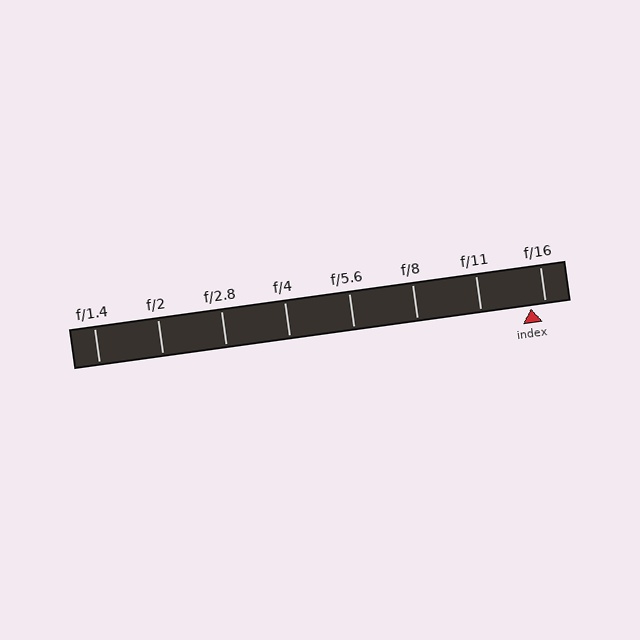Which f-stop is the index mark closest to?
The index mark is closest to f/16.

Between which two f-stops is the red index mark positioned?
The index mark is between f/11 and f/16.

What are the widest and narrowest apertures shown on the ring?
The widest aperture shown is f/1.4 and the narrowest is f/16.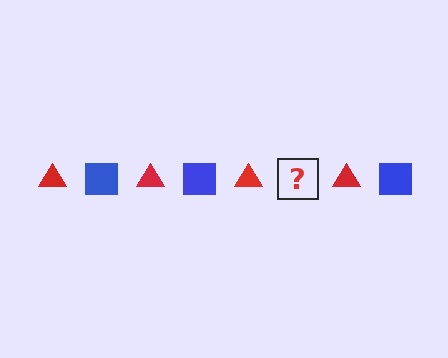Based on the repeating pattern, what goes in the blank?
The blank should be a blue square.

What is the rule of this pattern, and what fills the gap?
The rule is that the pattern alternates between red triangle and blue square. The gap should be filled with a blue square.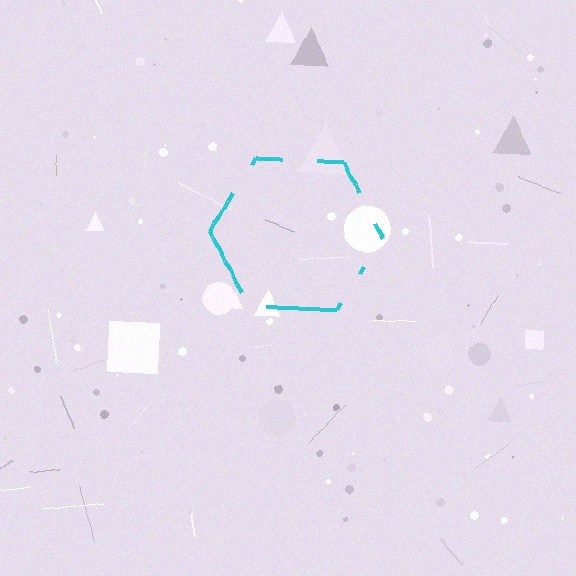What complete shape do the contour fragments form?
The contour fragments form a hexagon.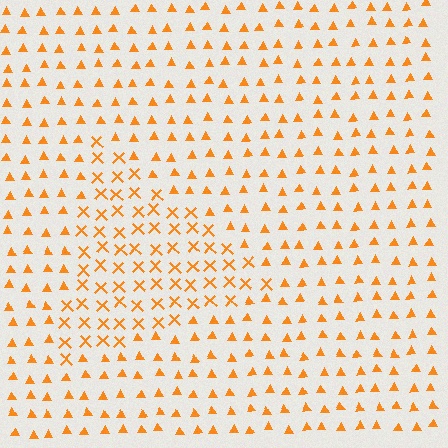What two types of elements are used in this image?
The image uses X marks inside the triangle region and triangles outside it.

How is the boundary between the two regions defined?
The boundary is defined by a change in element shape: X marks inside vs. triangles outside. All elements share the same color and spacing.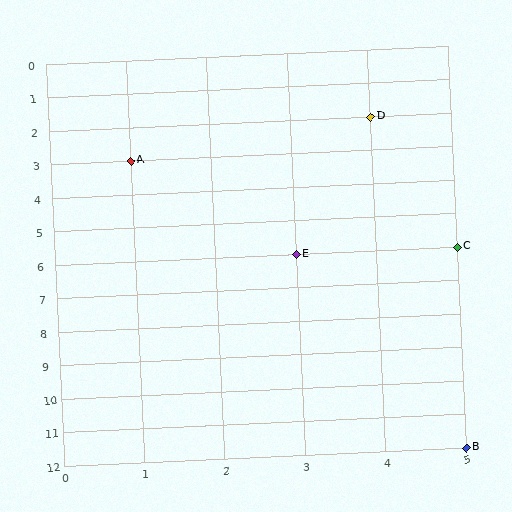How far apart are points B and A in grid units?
Points B and A are 4 columns and 9 rows apart (about 9.8 grid units diagonally).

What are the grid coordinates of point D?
Point D is at grid coordinates (4, 2).